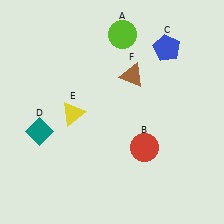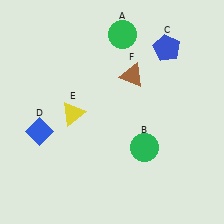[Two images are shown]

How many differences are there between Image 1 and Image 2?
There are 3 differences between the two images.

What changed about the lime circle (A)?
In Image 1, A is lime. In Image 2, it changed to green.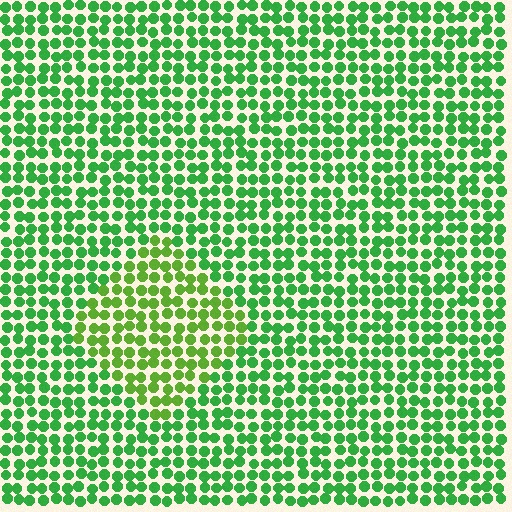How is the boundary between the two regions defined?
The boundary is defined purely by a slight shift in hue (about 29 degrees). Spacing, size, and orientation are identical on both sides.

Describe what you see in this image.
The image is filled with small green elements in a uniform arrangement. A diamond-shaped region is visible where the elements are tinted to a slightly different hue, forming a subtle color boundary.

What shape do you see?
I see a diamond.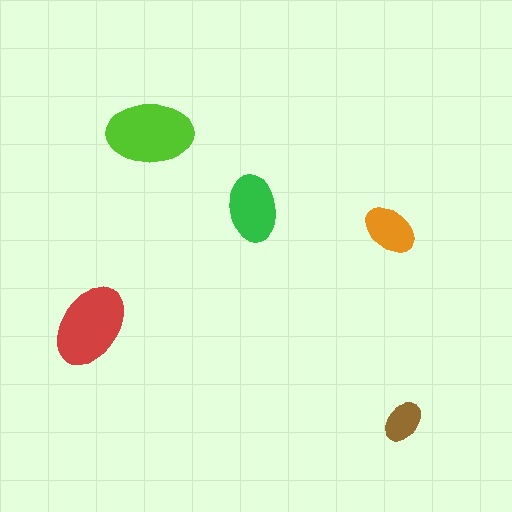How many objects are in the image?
There are 5 objects in the image.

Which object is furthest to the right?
The brown ellipse is rightmost.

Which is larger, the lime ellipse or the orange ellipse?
The lime one.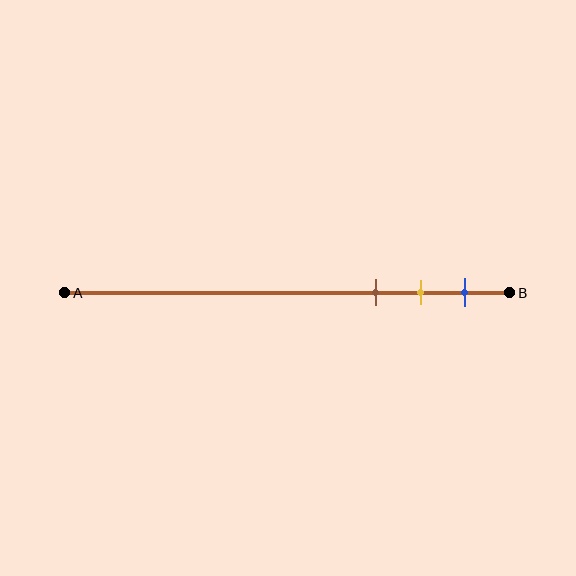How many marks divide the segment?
There are 3 marks dividing the segment.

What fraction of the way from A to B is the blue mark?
The blue mark is approximately 90% (0.9) of the way from A to B.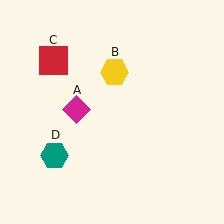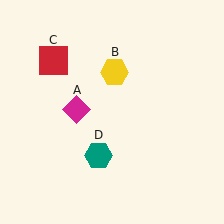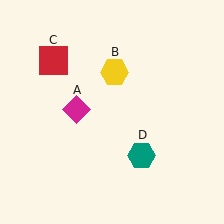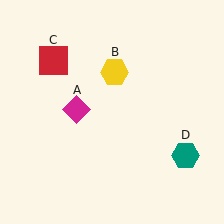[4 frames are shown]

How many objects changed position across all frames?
1 object changed position: teal hexagon (object D).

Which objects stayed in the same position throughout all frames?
Magenta diamond (object A) and yellow hexagon (object B) and red square (object C) remained stationary.